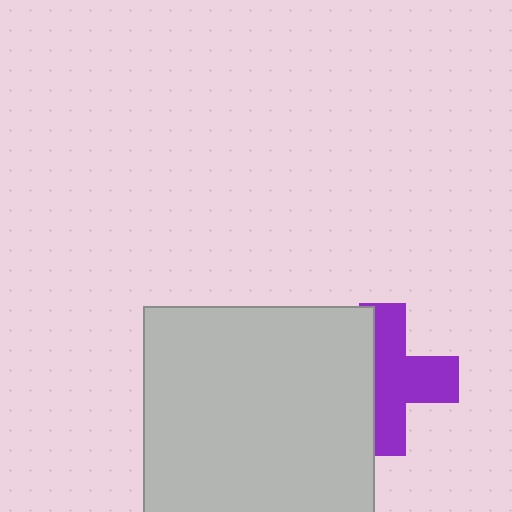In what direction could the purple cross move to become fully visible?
The purple cross could move right. That would shift it out from behind the light gray square entirely.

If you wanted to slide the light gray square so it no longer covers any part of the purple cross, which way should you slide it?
Slide it left — that is the most direct way to separate the two shapes.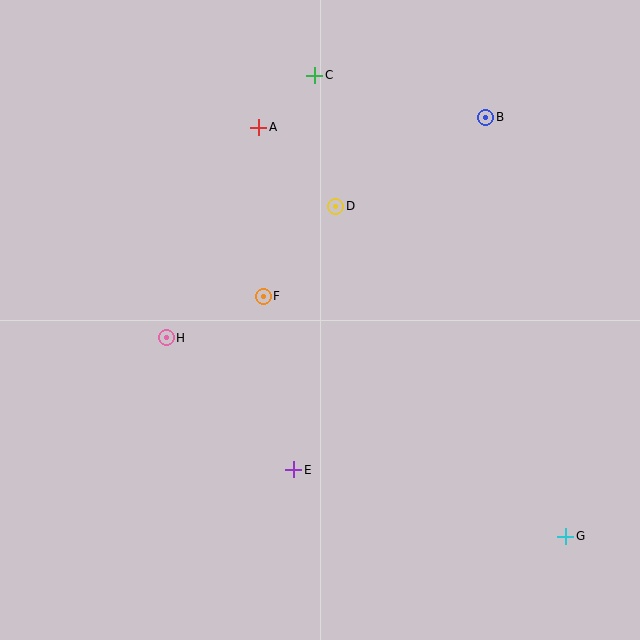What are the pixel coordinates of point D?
Point D is at (336, 206).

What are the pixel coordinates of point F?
Point F is at (263, 296).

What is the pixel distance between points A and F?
The distance between A and F is 169 pixels.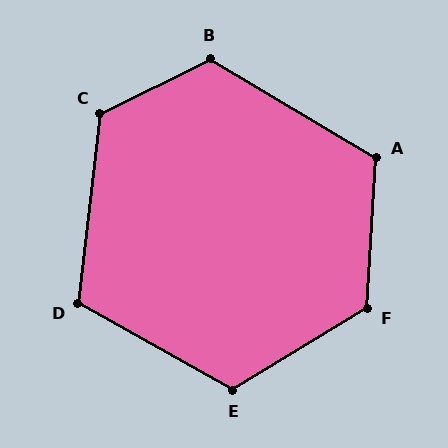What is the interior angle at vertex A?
Approximately 117 degrees (obtuse).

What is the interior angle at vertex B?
Approximately 123 degrees (obtuse).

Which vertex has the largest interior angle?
F, at approximately 125 degrees.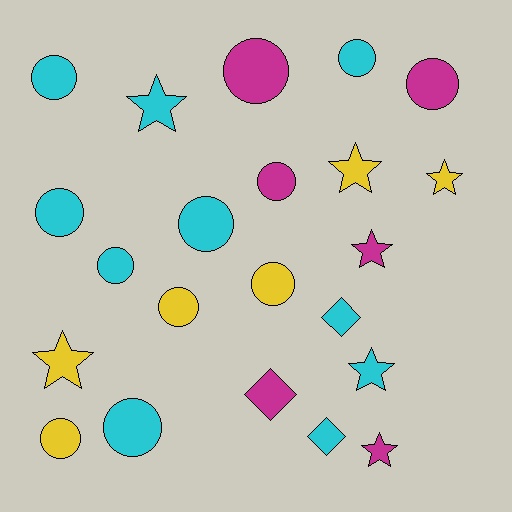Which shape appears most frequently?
Circle, with 12 objects.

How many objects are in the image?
There are 22 objects.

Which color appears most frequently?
Cyan, with 10 objects.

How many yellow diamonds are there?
There are no yellow diamonds.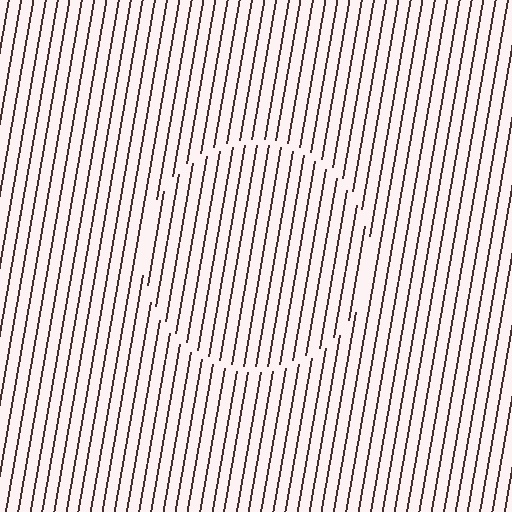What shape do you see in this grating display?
An illusory circle. The interior of the shape contains the same grating, shifted by half a period — the contour is defined by the phase discontinuity where line-ends from the inner and outer gratings abut.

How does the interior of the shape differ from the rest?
The interior of the shape contains the same grating, shifted by half a period — the contour is defined by the phase discontinuity where line-ends from the inner and outer gratings abut.